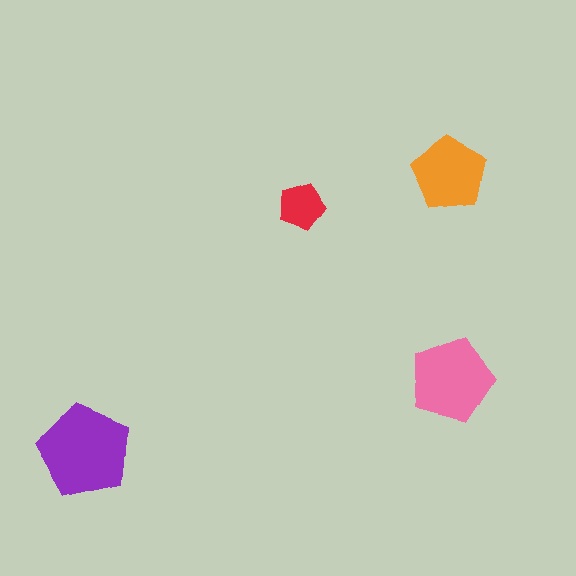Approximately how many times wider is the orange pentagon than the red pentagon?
About 1.5 times wider.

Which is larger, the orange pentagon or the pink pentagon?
The pink one.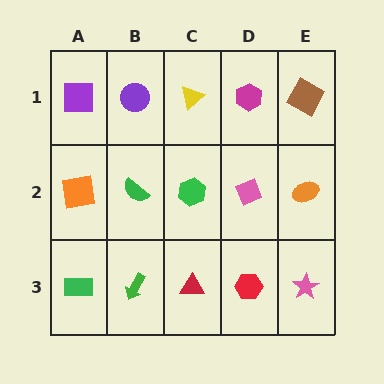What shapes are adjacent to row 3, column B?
A green semicircle (row 2, column B), a green rectangle (row 3, column A), a red triangle (row 3, column C).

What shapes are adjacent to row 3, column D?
A pink diamond (row 2, column D), a red triangle (row 3, column C), a pink star (row 3, column E).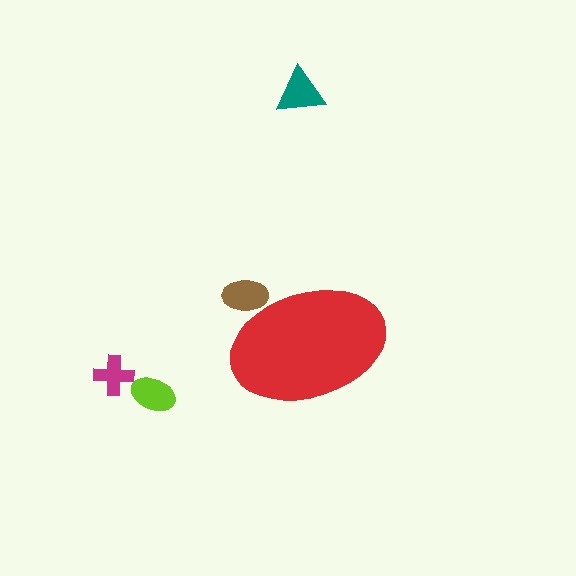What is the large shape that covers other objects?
A red ellipse.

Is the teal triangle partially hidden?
No, the teal triangle is fully visible.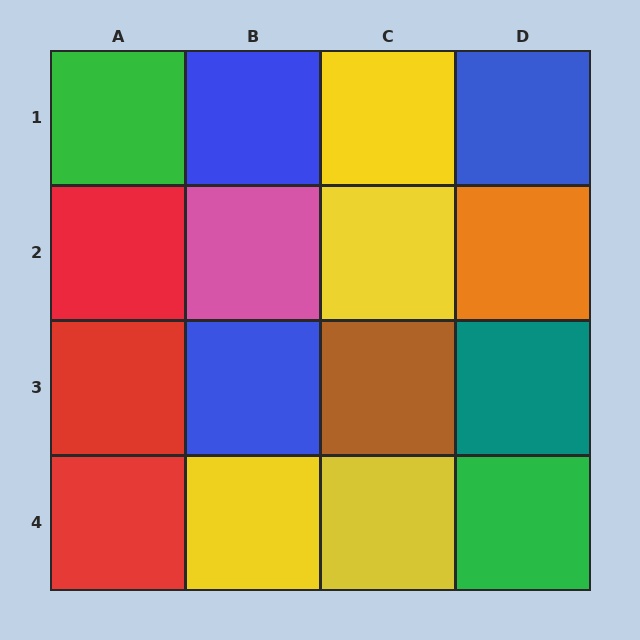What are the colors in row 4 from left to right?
Red, yellow, yellow, green.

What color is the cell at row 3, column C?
Brown.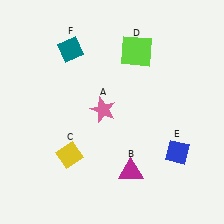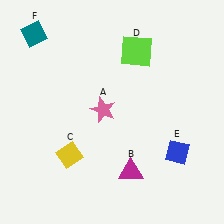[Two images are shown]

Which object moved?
The teal diamond (F) moved left.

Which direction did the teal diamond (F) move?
The teal diamond (F) moved left.